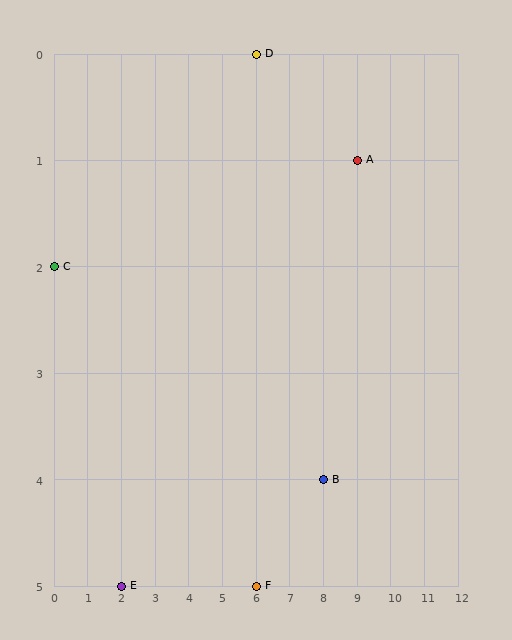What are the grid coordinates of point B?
Point B is at grid coordinates (8, 4).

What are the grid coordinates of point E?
Point E is at grid coordinates (2, 5).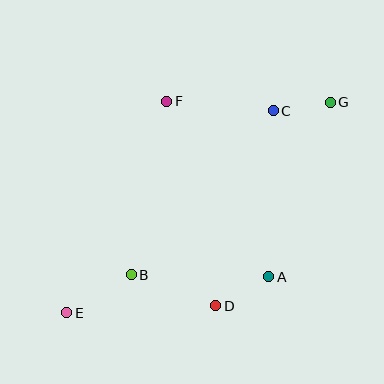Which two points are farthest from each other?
Points E and G are farthest from each other.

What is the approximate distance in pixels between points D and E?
The distance between D and E is approximately 149 pixels.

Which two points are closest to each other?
Points C and G are closest to each other.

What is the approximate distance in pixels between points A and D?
The distance between A and D is approximately 61 pixels.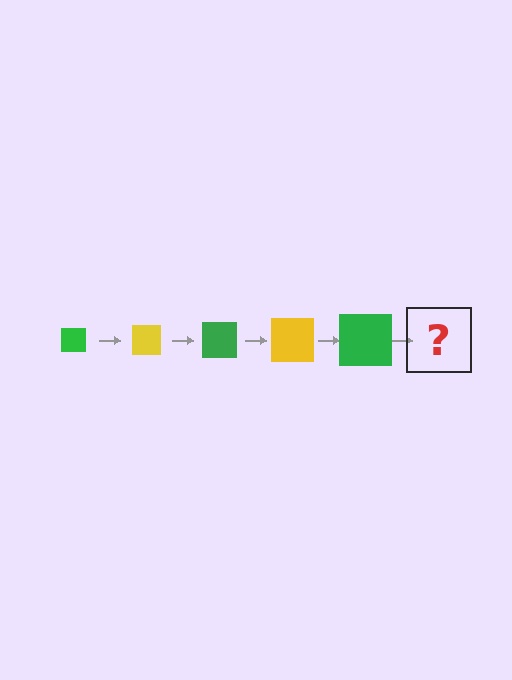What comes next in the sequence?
The next element should be a yellow square, larger than the previous one.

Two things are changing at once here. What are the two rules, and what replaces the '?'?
The two rules are that the square grows larger each step and the color cycles through green and yellow. The '?' should be a yellow square, larger than the previous one.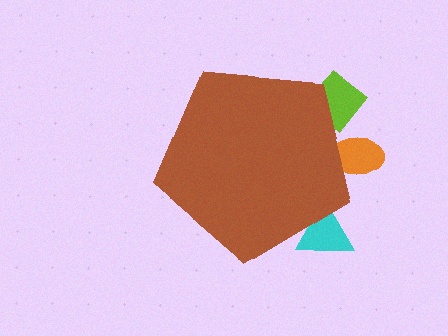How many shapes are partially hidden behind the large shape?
3 shapes are partially hidden.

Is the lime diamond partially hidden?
Yes, the lime diamond is partially hidden behind the brown pentagon.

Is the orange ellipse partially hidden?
Yes, the orange ellipse is partially hidden behind the brown pentagon.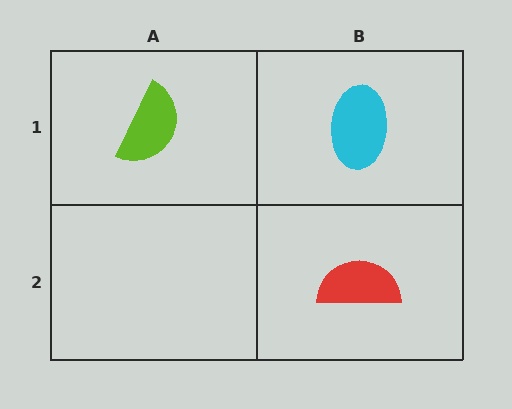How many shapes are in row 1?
2 shapes.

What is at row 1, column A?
A lime semicircle.